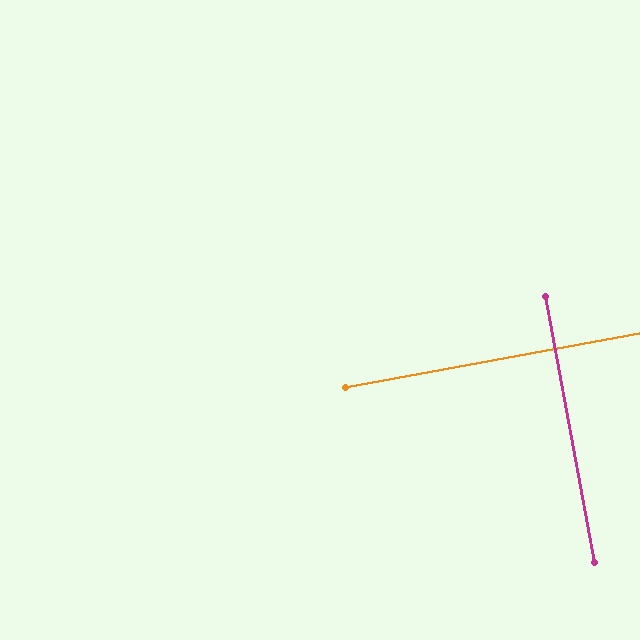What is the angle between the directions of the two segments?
Approximately 90 degrees.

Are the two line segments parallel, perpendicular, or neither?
Perpendicular — they meet at approximately 90°.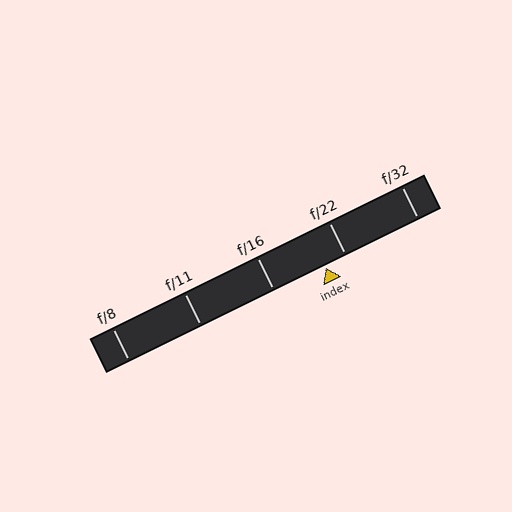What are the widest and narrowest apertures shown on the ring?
The widest aperture shown is f/8 and the narrowest is f/32.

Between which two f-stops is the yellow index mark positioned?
The index mark is between f/16 and f/22.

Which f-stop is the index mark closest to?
The index mark is closest to f/22.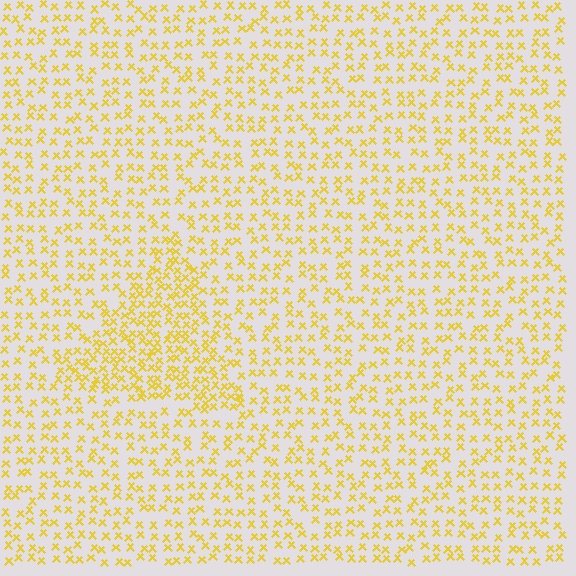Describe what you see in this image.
The image contains small yellow elements arranged at two different densities. A triangle-shaped region is visible where the elements are more densely packed than the surrounding area.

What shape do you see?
I see a triangle.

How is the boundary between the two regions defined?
The boundary is defined by a change in element density (approximately 1.8x ratio). All elements are the same color, size, and shape.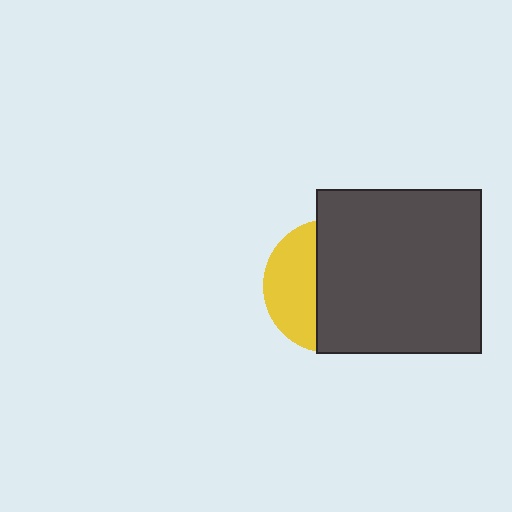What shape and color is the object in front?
The object in front is a dark gray square.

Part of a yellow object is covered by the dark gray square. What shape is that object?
It is a circle.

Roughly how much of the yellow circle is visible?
A small part of it is visible (roughly 37%).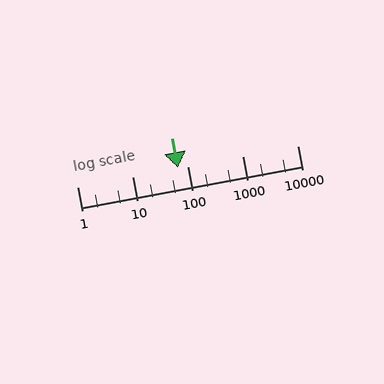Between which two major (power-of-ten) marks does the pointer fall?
The pointer is between 10 and 100.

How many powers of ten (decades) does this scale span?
The scale spans 4 decades, from 1 to 10000.